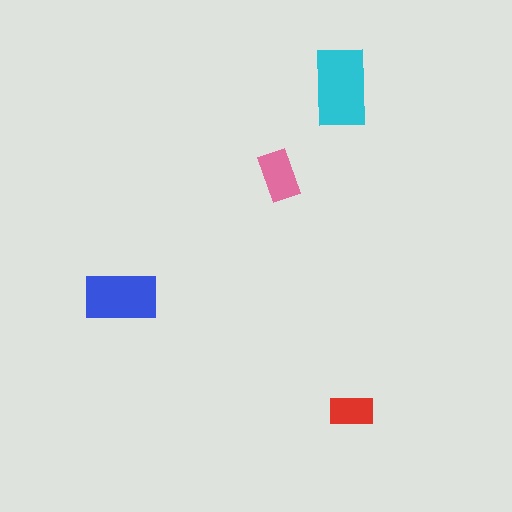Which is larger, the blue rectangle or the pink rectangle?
The blue one.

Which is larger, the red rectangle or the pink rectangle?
The pink one.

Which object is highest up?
The cyan rectangle is topmost.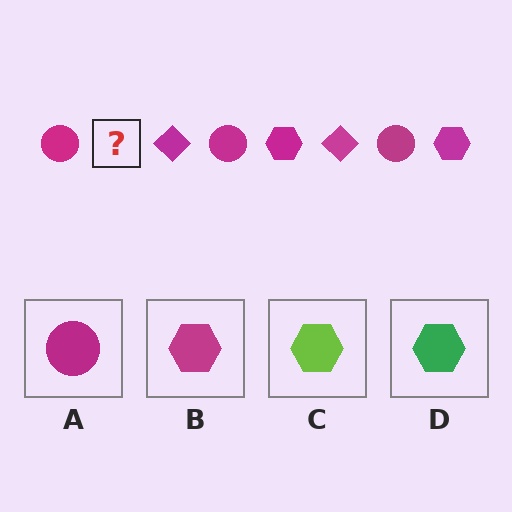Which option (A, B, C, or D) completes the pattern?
B.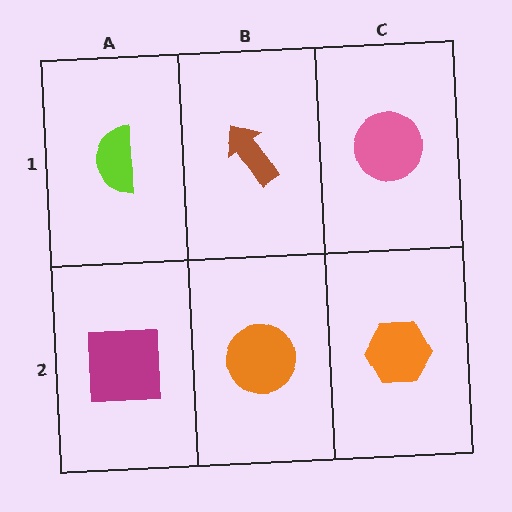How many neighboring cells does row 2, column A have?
2.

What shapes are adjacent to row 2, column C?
A pink circle (row 1, column C), an orange circle (row 2, column B).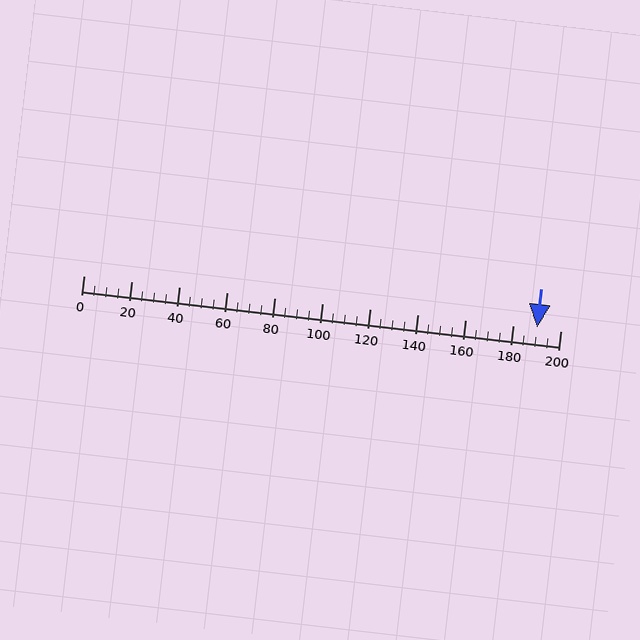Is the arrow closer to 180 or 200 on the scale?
The arrow is closer to 200.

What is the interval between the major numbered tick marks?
The major tick marks are spaced 20 units apart.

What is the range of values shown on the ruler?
The ruler shows values from 0 to 200.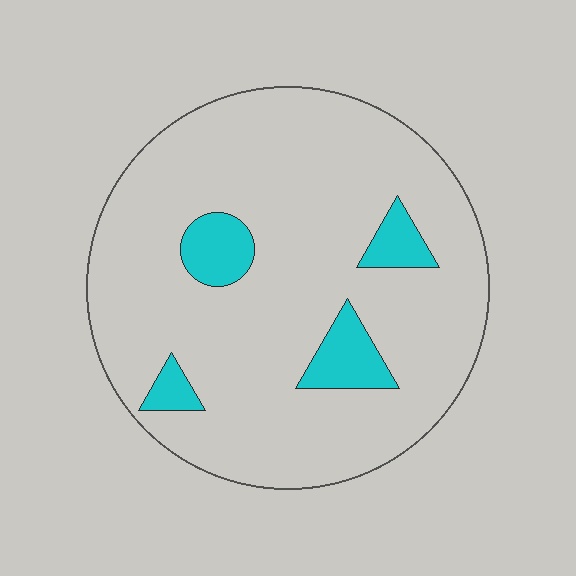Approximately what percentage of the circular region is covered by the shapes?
Approximately 10%.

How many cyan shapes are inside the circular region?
4.